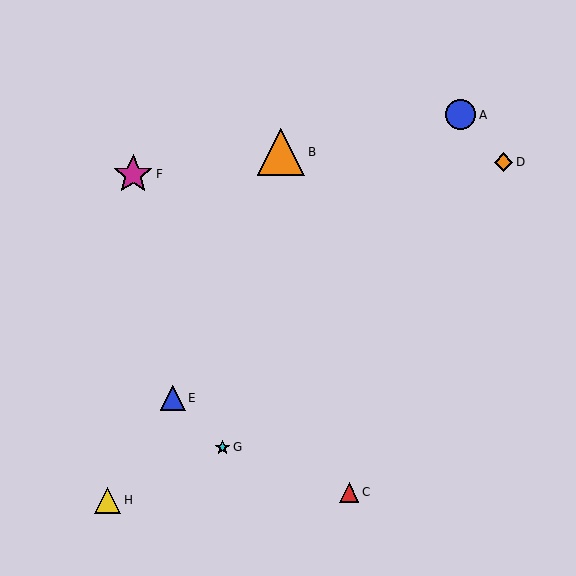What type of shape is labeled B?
Shape B is an orange triangle.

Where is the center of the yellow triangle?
The center of the yellow triangle is at (108, 500).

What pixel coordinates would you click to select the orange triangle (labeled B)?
Click at (281, 152) to select the orange triangle B.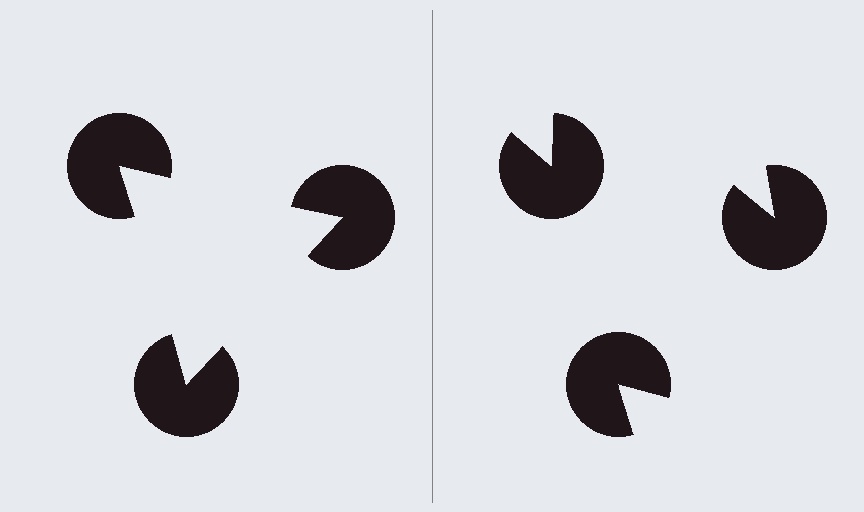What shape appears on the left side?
An illusory triangle.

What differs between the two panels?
The pac-man discs are positioned identically on both sides; only the wedge orientations differ. On the left they align to a triangle; on the right they are misaligned.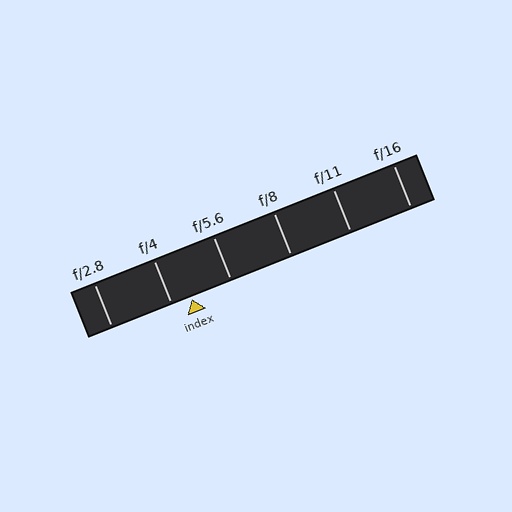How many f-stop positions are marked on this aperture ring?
There are 6 f-stop positions marked.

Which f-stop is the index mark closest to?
The index mark is closest to f/4.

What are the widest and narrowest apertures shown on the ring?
The widest aperture shown is f/2.8 and the narrowest is f/16.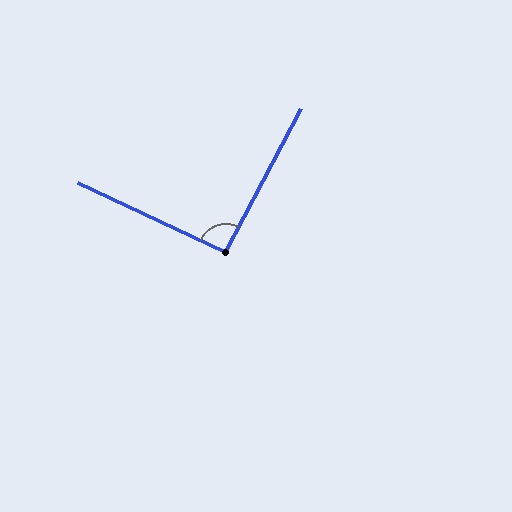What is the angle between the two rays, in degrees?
Approximately 93 degrees.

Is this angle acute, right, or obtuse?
It is approximately a right angle.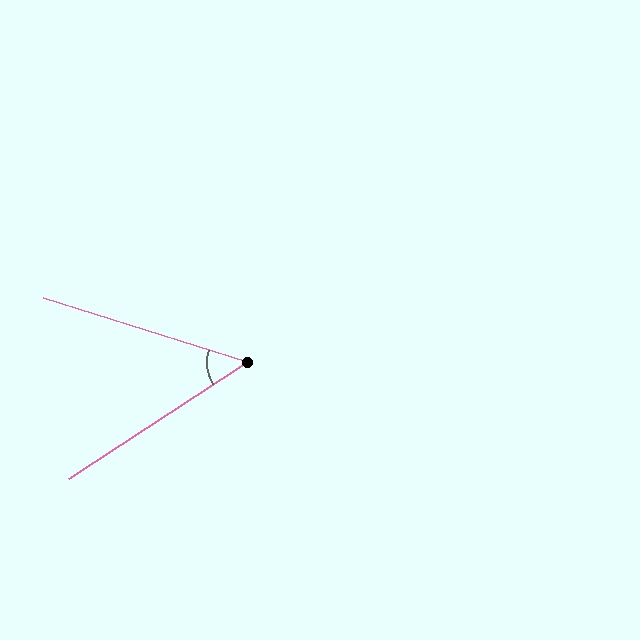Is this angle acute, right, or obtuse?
It is acute.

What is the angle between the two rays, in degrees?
Approximately 51 degrees.